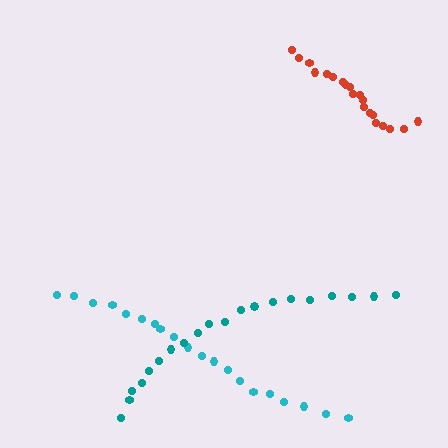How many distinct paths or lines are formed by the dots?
There are 3 distinct paths.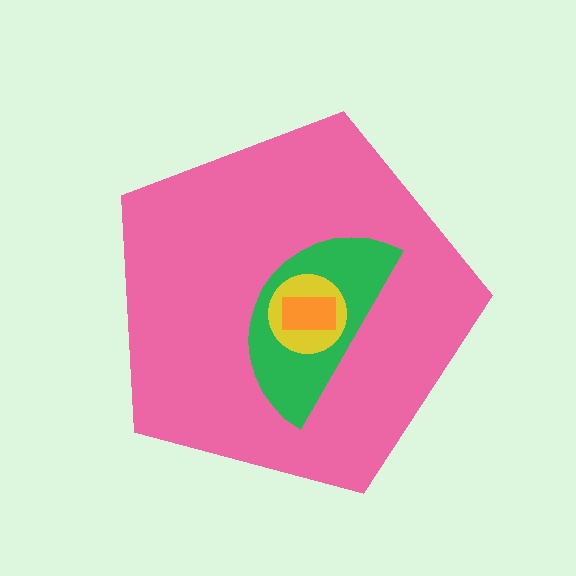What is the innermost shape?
The orange rectangle.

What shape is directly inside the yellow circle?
The orange rectangle.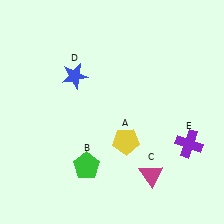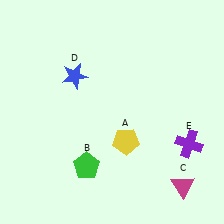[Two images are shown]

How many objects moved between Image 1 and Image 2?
1 object moved between the two images.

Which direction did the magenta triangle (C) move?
The magenta triangle (C) moved right.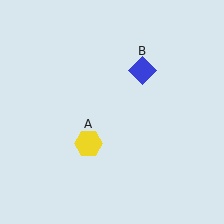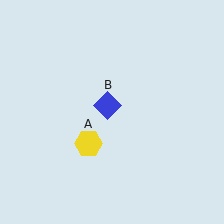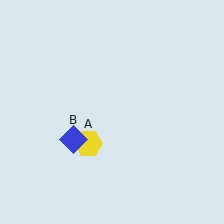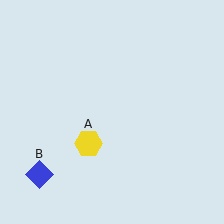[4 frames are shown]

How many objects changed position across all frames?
1 object changed position: blue diamond (object B).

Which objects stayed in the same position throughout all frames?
Yellow hexagon (object A) remained stationary.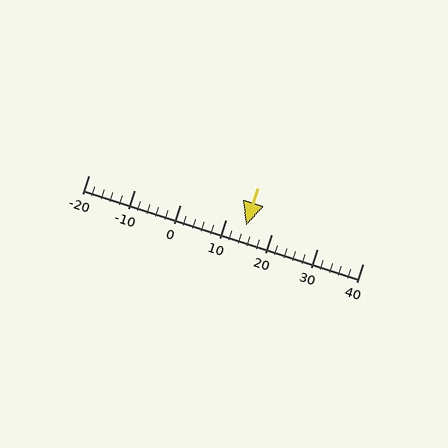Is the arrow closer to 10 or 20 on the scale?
The arrow is closer to 10.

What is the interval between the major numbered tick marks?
The major tick marks are spaced 10 units apart.